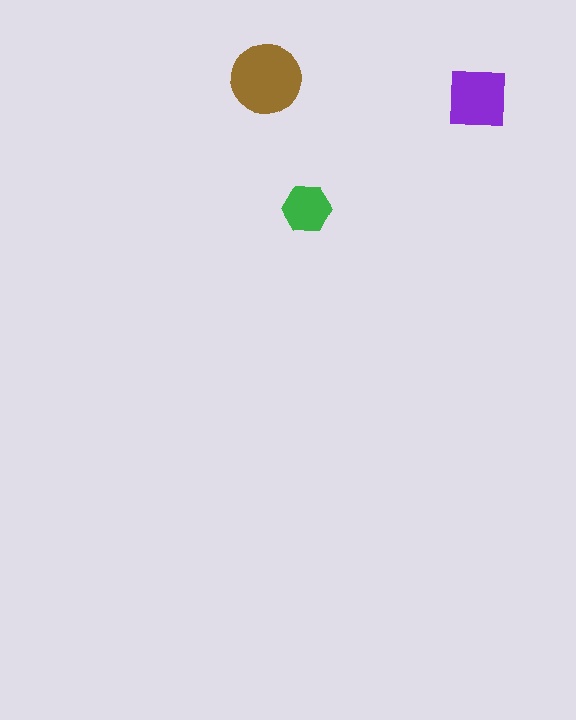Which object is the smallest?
The green hexagon.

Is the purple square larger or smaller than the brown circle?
Smaller.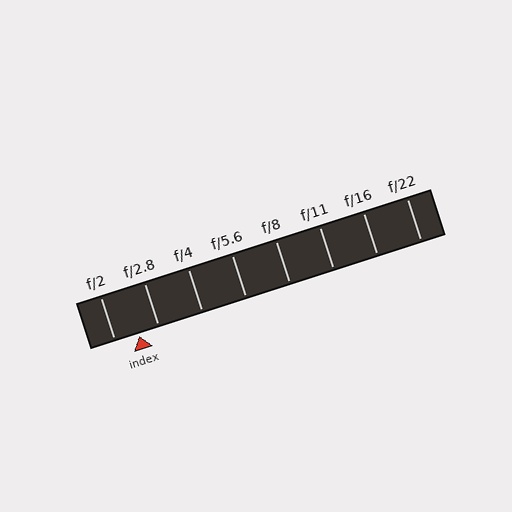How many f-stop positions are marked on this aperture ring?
There are 8 f-stop positions marked.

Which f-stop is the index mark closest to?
The index mark is closest to f/2.8.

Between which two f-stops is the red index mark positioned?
The index mark is between f/2 and f/2.8.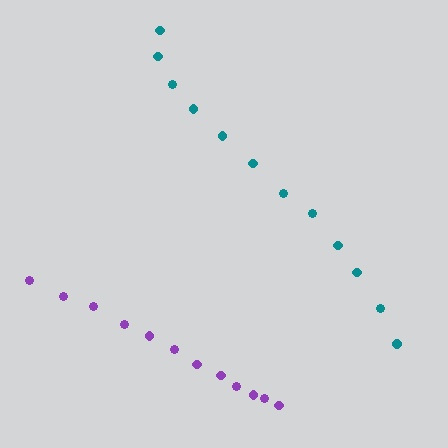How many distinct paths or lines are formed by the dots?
There are 2 distinct paths.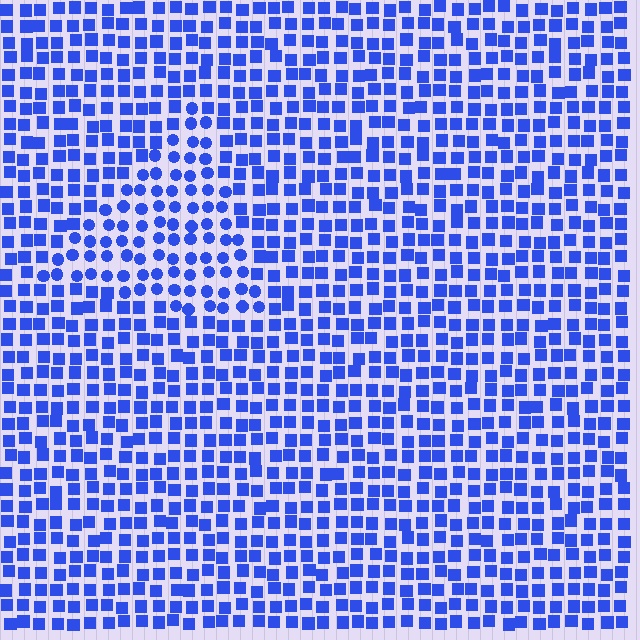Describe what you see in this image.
The image is filled with small blue elements arranged in a uniform grid. A triangle-shaped region contains circles, while the surrounding area contains squares. The boundary is defined purely by the change in element shape.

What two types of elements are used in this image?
The image uses circles inside the triangle region and squares outside it.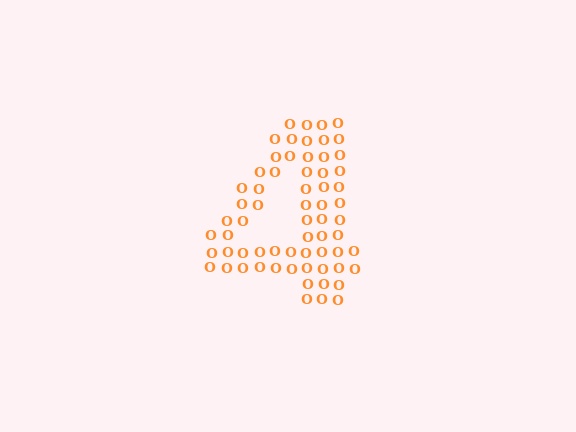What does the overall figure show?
The overall figure shows the digit 4.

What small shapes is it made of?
It is made of small letter O's.